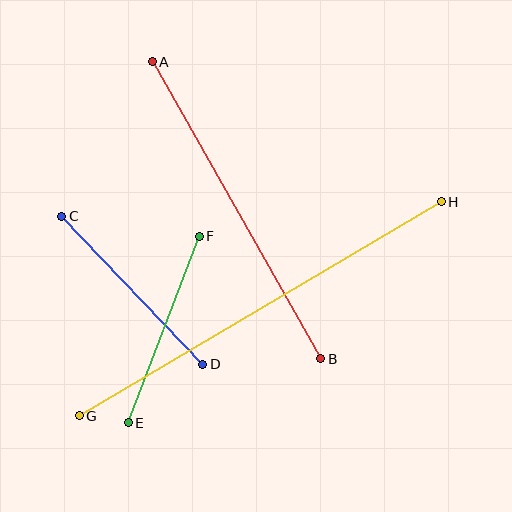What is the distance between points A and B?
The distance is approximately 341 pixels.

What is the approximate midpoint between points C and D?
The midpoint is at approximately (132, 290) pixels.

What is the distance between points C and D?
The distance is approximately 204 pixels.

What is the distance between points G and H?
The distance is approximately 421 pixels.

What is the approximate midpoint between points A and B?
The midpoint is at approximately (237, 210) pixels.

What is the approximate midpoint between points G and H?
The midpoint is at approximately (260, 309) pixels.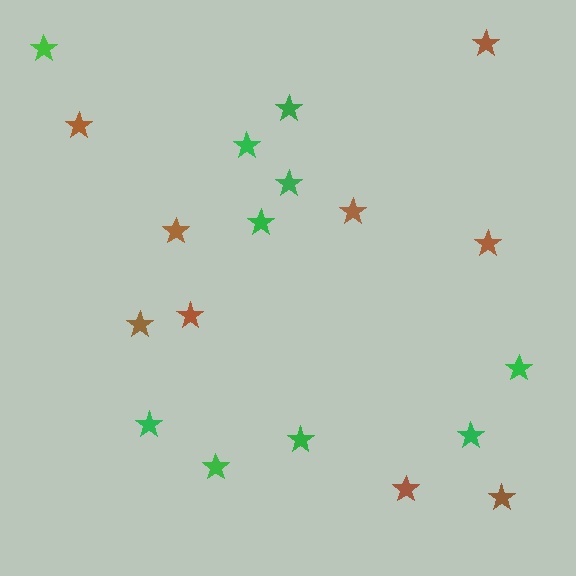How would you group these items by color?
There are 2 groups: one group of brown stars (9) and one group of green stars (10).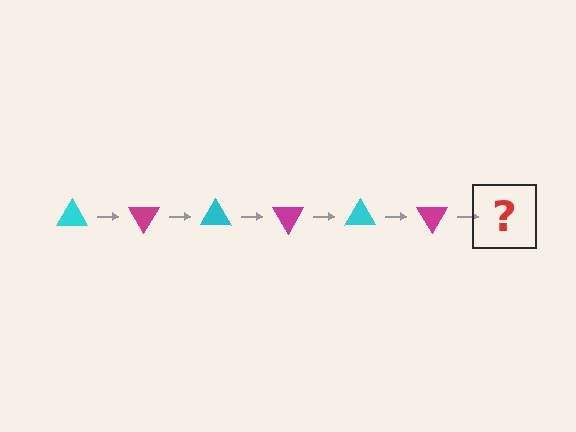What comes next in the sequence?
The next element should be a cyan triangle, rotated 360 degrees from the start.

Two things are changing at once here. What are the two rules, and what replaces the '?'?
The two rules are that it rotates 60 degrees each step and the color cycles through cyan and magenta. The '?' should be a cyan triangle, rotated 360 degrees from the start.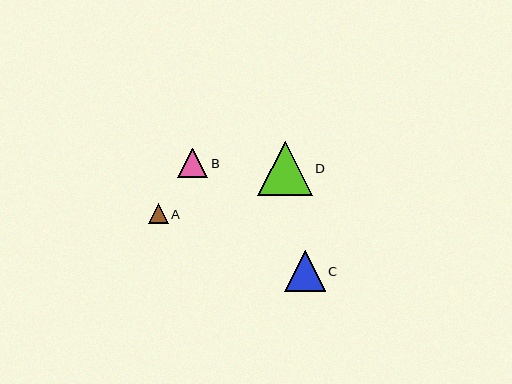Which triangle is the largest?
Triangle D is the largest with a size of approximately 54 pixels.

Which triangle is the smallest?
Triangle A is the smallest with a size of approximately 20 pixels.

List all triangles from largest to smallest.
From largest to smallest: D, C, B, A.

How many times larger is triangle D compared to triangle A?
Triangle D is approximately 2.7 times the size of triangle A.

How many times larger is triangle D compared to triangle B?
Triangle D is approximately 1.8 times the size of triangle B.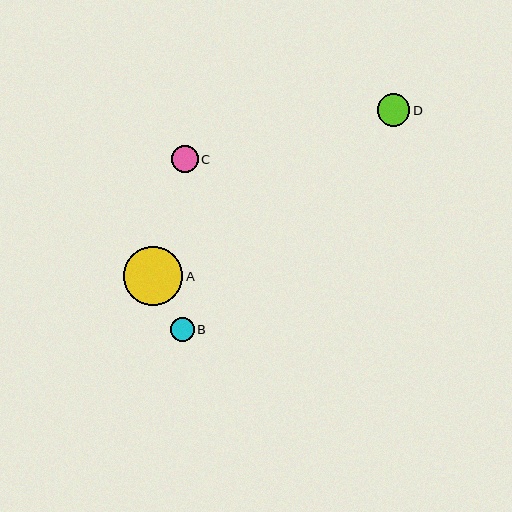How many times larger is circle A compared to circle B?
Circle A is approximately 2.5 times the size of circle B.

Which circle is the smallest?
Circle B is the smallest with a size of approximately 24 pixels.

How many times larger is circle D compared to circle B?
Circle D is approximately 1.3 times the size of circle B.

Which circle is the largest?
Circle A is the largest with a size of approximately 59 pixels.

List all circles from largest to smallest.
From largest to smallest: A, D, C, B.